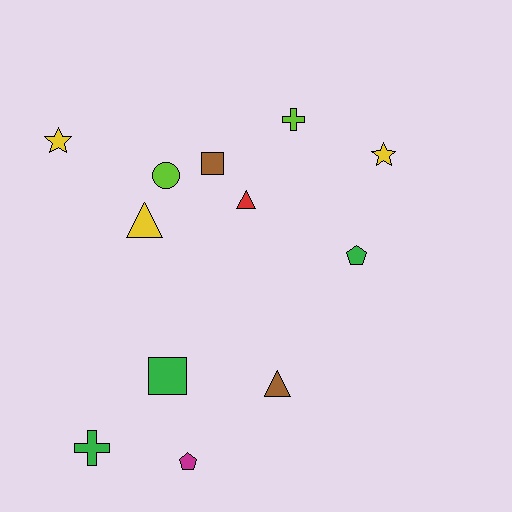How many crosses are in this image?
There are 2 crosses.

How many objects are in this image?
There are 12 objects.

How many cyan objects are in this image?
There are no cyan objects.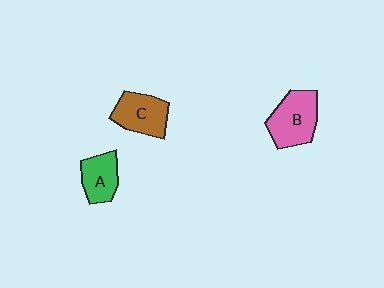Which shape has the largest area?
Shape B (pink).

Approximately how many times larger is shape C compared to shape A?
Approximately 1.2 times.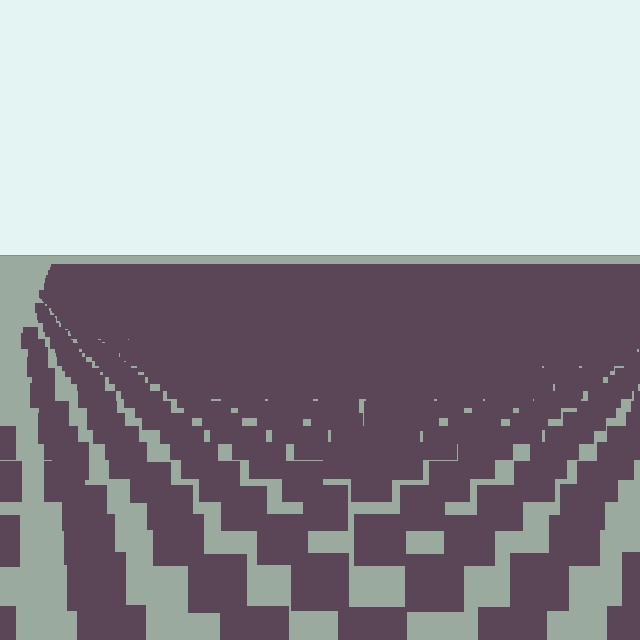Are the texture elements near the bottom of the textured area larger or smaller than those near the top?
Larger. Near the bottom, elements are closer to the viewer and appear at a bigger on-screen size.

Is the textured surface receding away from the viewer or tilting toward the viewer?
The surface is receding away from the viewer. Texture elements get smaller and denser toward the top.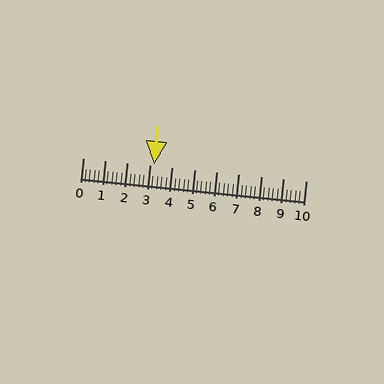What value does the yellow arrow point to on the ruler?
The yellow arrow points to approximately 3.2.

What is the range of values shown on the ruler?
The ruler shows values from 0 to 10.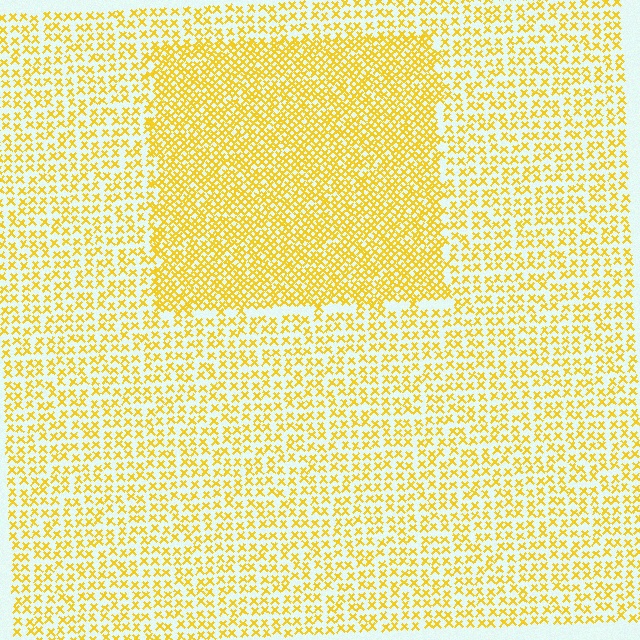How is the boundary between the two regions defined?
The boundary is defined by a change in element density (approximately 1.9x ratio). All elements are the same color, size, and shape.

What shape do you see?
I see a rectangle.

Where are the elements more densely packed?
The elements are more densely packed inside the rectangle boundary.